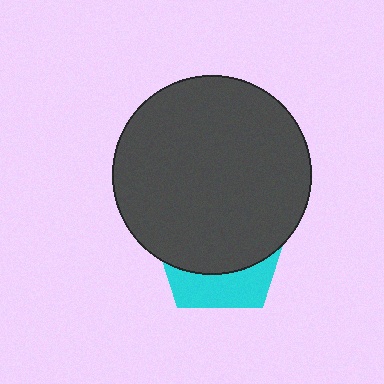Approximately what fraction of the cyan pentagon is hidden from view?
Roughly 69% of the cyan pentagon is hidden behind the dark gray circle.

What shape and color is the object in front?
The object in front is a dark gray circle.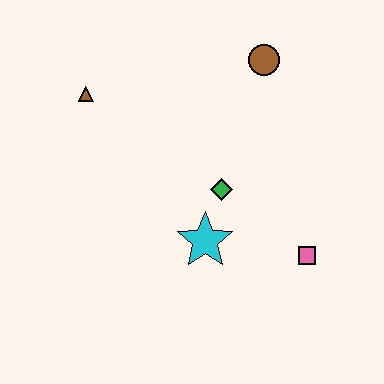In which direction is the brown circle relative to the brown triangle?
The brown circle is to the right of the brown triangle.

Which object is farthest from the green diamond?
The brown triangle is farthest from the green diamond.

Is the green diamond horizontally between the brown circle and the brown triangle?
Yes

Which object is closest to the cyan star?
The green diamond is closest to the cyan star.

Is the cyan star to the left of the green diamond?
Yes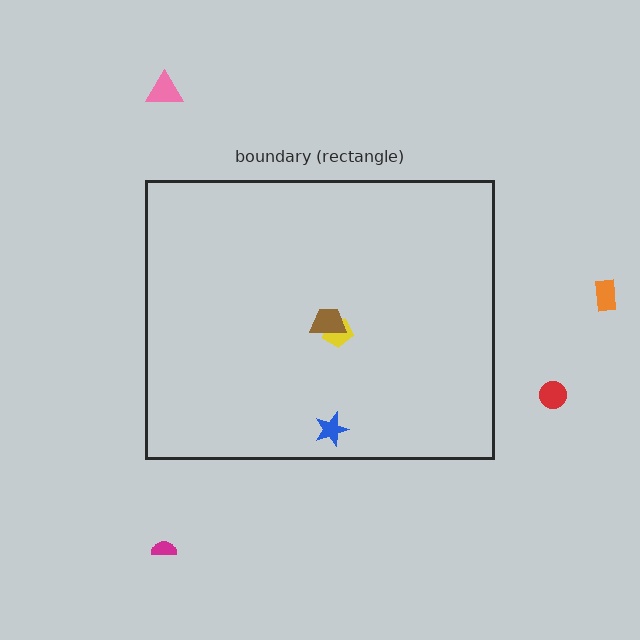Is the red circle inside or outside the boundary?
Outside.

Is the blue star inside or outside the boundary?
Inside.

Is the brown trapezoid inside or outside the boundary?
Inside.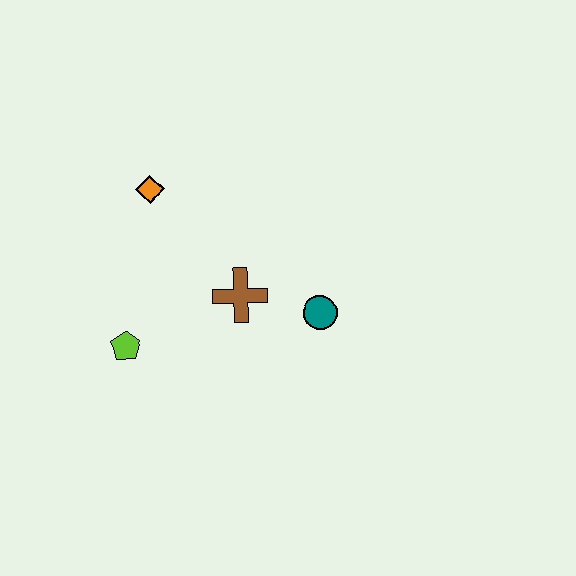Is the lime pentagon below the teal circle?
Yes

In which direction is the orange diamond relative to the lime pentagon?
The orange diamond is above the lime pentagon.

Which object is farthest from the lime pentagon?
The teal circle is farthest from the lime pentagon.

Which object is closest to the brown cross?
The teal circle is closest to the brown cross.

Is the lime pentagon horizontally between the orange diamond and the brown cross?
No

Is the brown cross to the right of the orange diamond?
Yes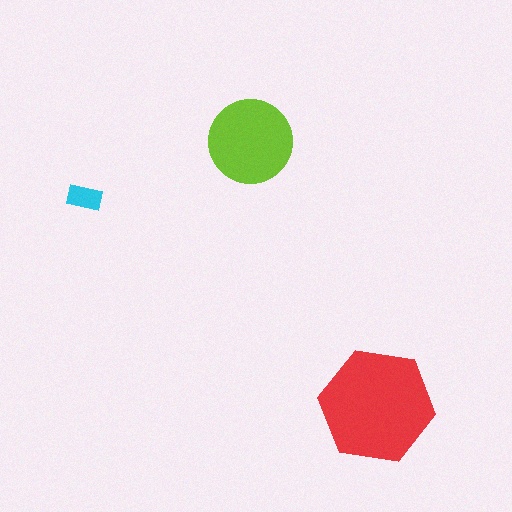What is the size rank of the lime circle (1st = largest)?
2nd.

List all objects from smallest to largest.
The cyan rectangle, the lime circle, the red hexagon.